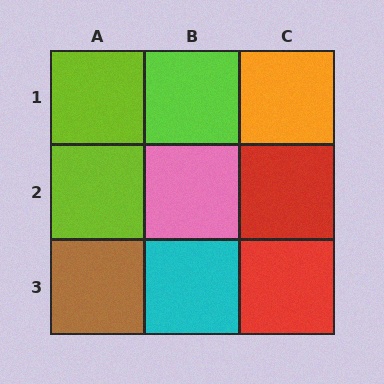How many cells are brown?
1 cell is brown.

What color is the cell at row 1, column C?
Orange.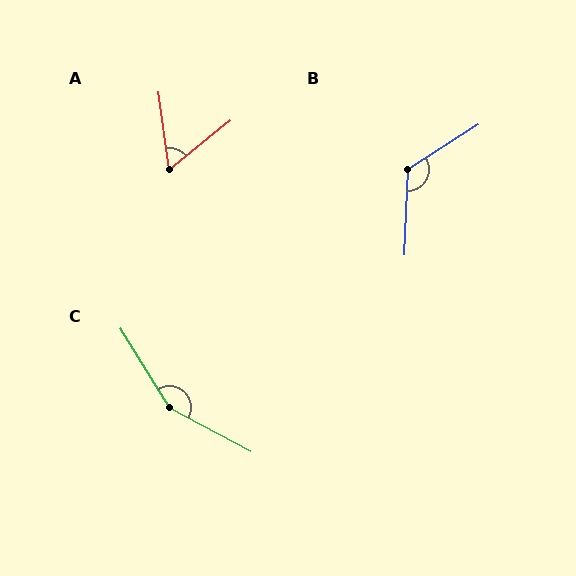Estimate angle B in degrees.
Approximately 125 degrees.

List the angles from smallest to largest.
A (58°), B (125°), C (150°).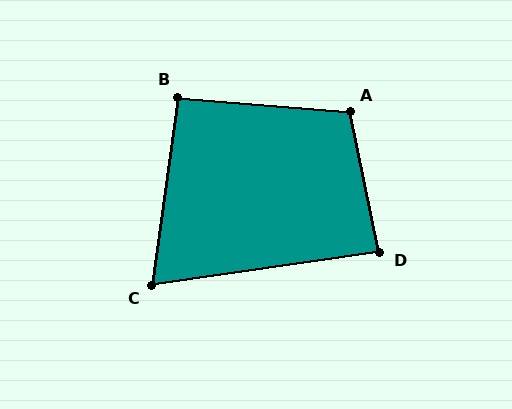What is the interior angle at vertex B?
Approximately 93 degrees (approximately right).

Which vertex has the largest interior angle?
A, at approximately 106 degrees.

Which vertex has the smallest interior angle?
C, at approximately 74 degrees.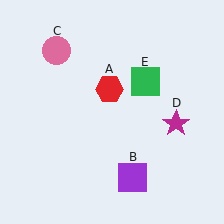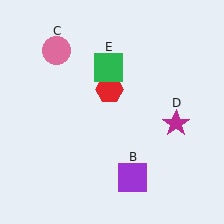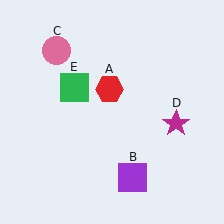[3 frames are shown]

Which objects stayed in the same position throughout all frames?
Red hexagon (object A) and purple square (object B) and pink circle (object C) and magenta star (object D) remained stationary.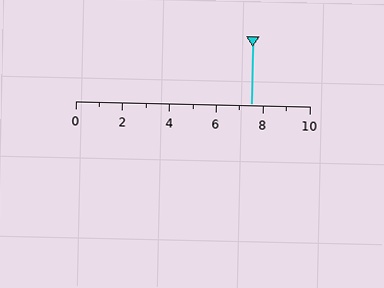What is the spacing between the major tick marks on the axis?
The major ticks are spaced 2 apart.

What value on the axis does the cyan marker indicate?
The marker indicates approximately 7.5.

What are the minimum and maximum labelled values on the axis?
The axis runs from 0 to 10.